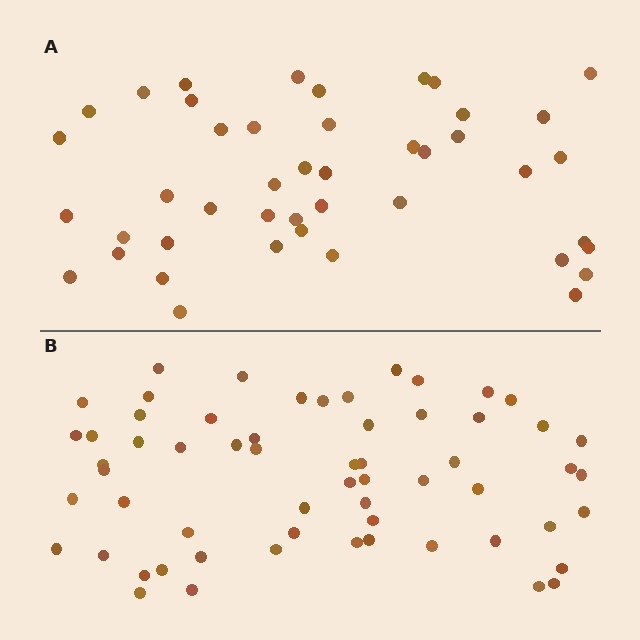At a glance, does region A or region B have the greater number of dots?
Region B (the bottom region) has more dots.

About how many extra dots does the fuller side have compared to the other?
Region B has approximately 15 more dots than region A.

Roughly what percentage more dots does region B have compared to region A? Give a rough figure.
About 35% more.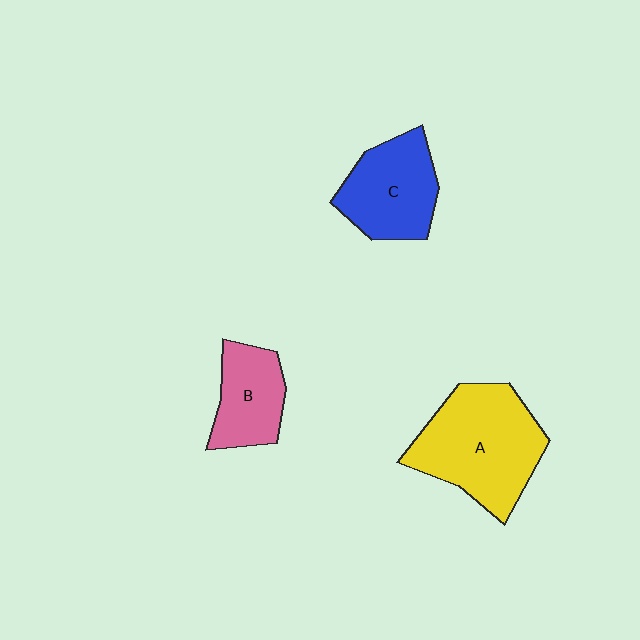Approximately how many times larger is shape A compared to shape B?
Approximately 1.9 times.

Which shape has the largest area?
Shape A (yellow).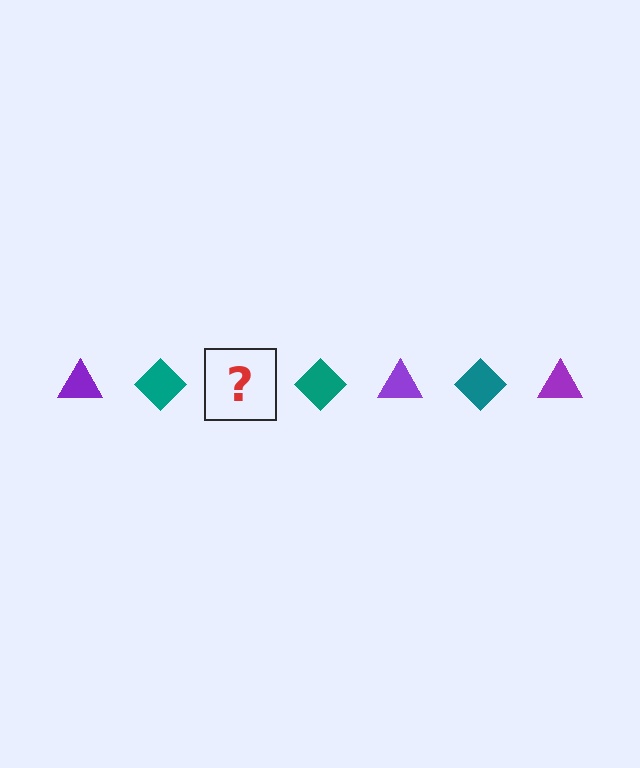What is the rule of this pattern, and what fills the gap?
The rule is that the pattern alternates between purple triangle and teal diamond. The gap should be filled with a purple triangle.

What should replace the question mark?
The question mark should be replaced with a purple triangle.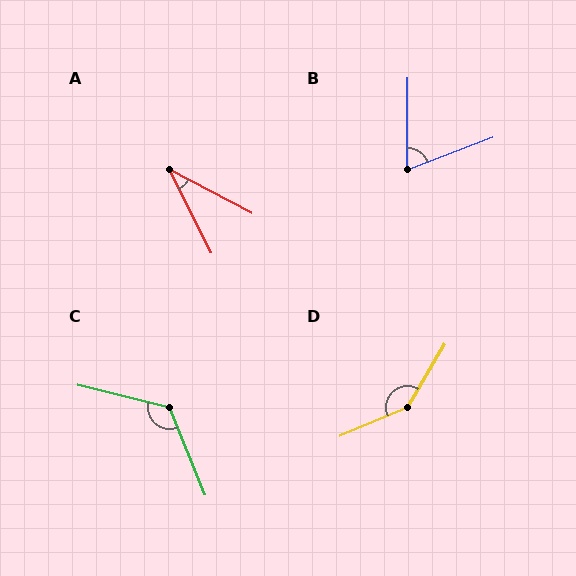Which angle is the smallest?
A, at approximately 36 degrees.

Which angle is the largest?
D, at approximately 144 degrees.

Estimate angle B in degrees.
Approximately 69 degrees.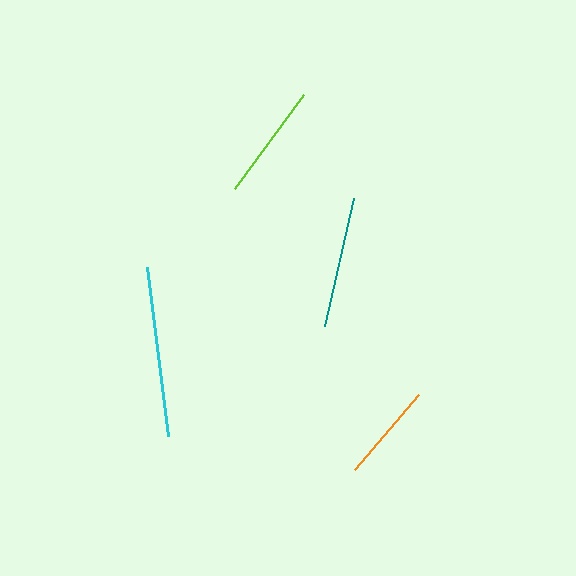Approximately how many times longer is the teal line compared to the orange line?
The teal line is approximately 1.3 times the length of the orange line.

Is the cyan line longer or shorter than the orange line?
The cyan line is longer than the orange line.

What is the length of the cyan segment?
The cyan segment is approximately 170 pixels long.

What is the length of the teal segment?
The teal segment is approximately 131 pixels long.